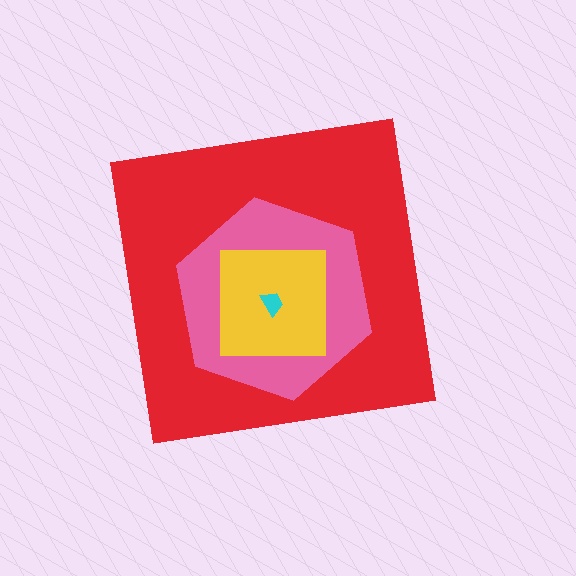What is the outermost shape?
The red square.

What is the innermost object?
The cyan trapezoid.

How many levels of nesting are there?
4.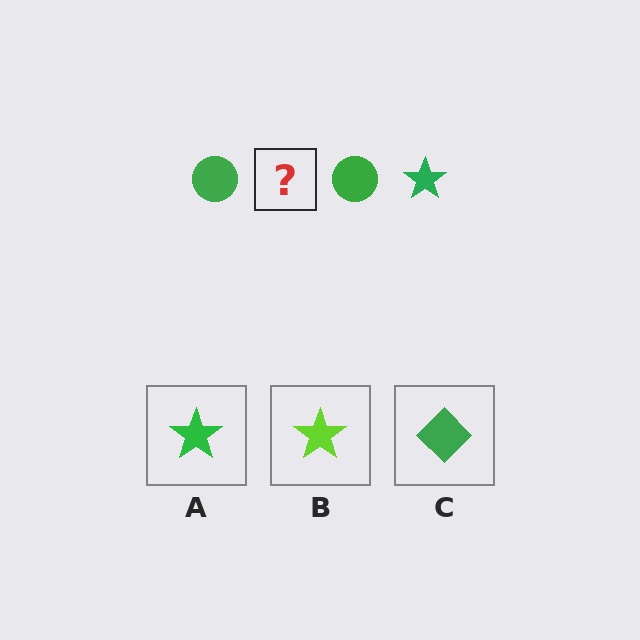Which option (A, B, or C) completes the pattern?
A.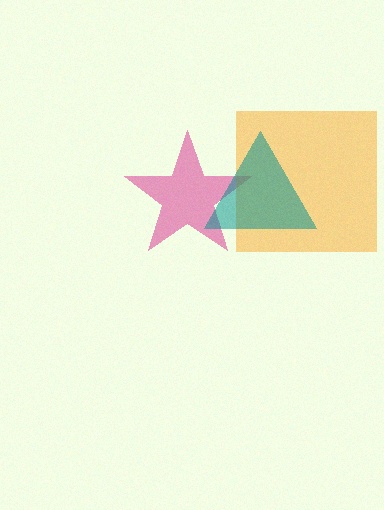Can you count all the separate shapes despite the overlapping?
Yes, there are 3 separate shapes.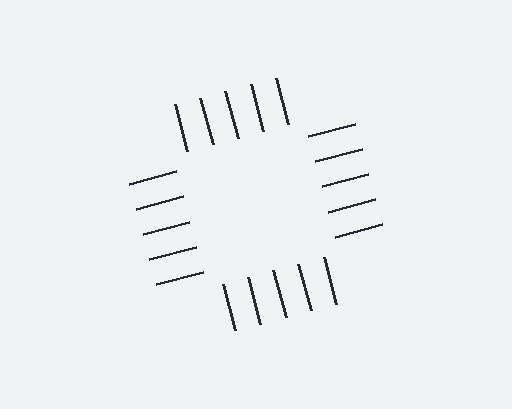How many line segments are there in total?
20 — 5 along each of the 4 edges.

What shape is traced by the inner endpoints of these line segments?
An illusory square — the line segments terminate on its edges but no continuous stroke is drawn.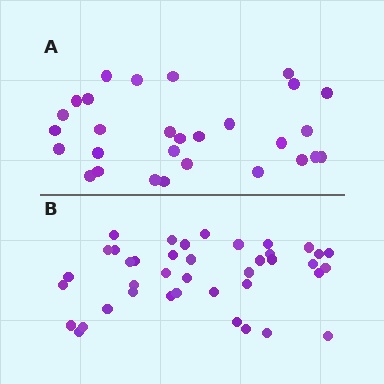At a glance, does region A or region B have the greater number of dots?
Region B (the bottom region) has more dots.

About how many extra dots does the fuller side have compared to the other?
Region B has roughly 12 or so more dots than region A.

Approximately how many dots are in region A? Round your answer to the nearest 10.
About 30 dots. (The exact count is 29, which rounds to 30.)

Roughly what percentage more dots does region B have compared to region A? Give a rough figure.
About 40% more.